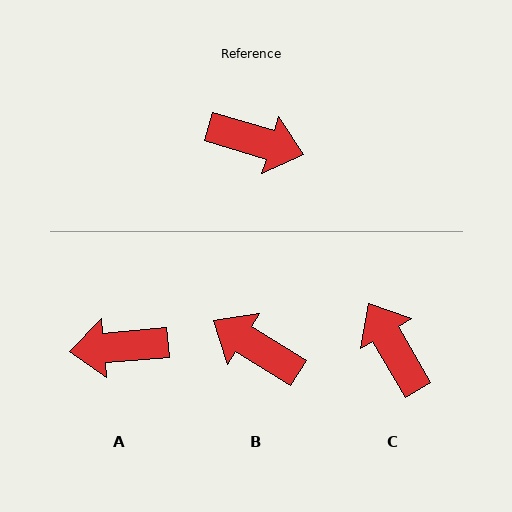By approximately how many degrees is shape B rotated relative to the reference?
Approximately 165 degrees counter-clockwise.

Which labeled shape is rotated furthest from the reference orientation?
B, about 165 degrees away.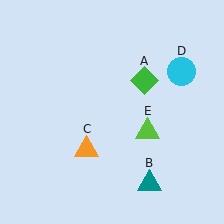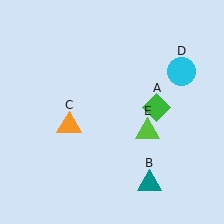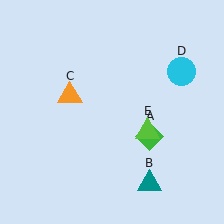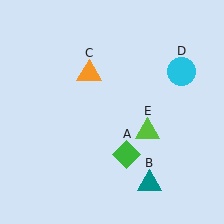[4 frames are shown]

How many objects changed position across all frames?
2 objects changed position: green diamond (object A), orange triangle (object C).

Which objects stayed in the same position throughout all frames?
Teal triangle (object B) and cyan circle (object D) and lime triangle (object E) remained stationary.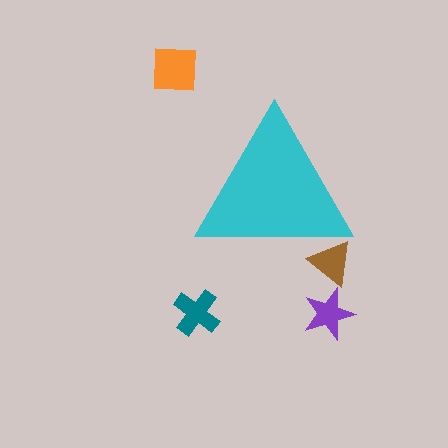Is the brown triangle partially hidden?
Yes, the brown triangle is partially hidden behind the cyan triangle.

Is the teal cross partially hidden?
No, the teal cross is fully visible.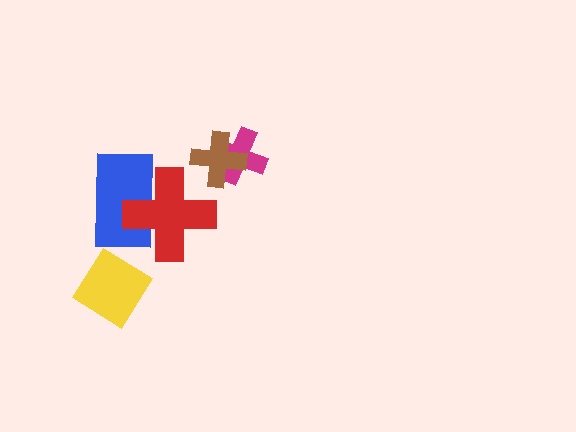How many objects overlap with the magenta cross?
1 object overlaps with the magenta cross.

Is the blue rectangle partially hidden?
Yes, it is partially covered by another shape.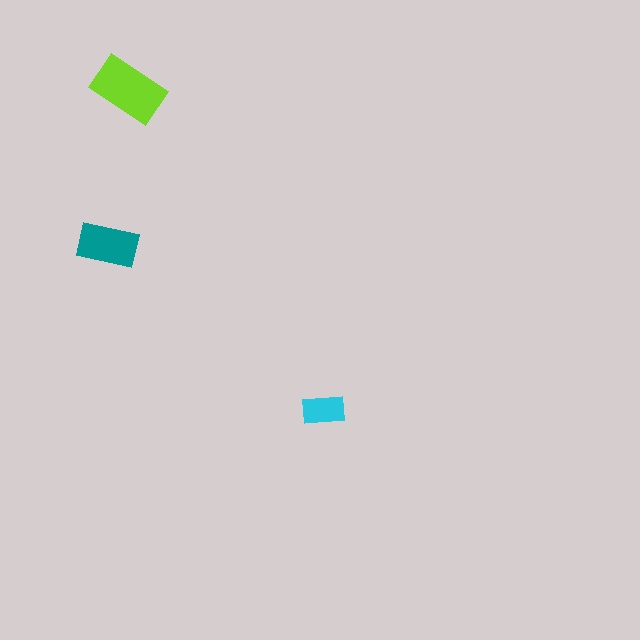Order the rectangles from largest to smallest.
the lime one, the teal one, the cyan one.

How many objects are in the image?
There are 3 objects in the image.